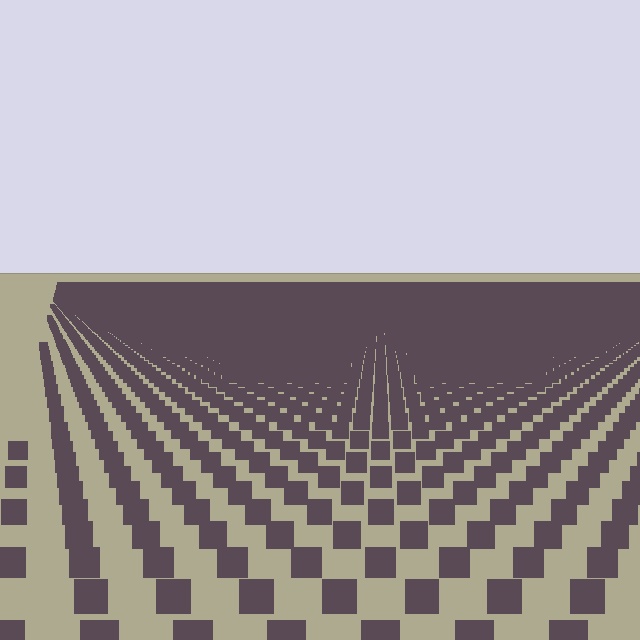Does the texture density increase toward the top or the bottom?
Density increases toward the top.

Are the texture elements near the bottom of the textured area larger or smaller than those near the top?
Larger. Near the bottom, elements are closer to the viewer and appear at a bigger on-screen size.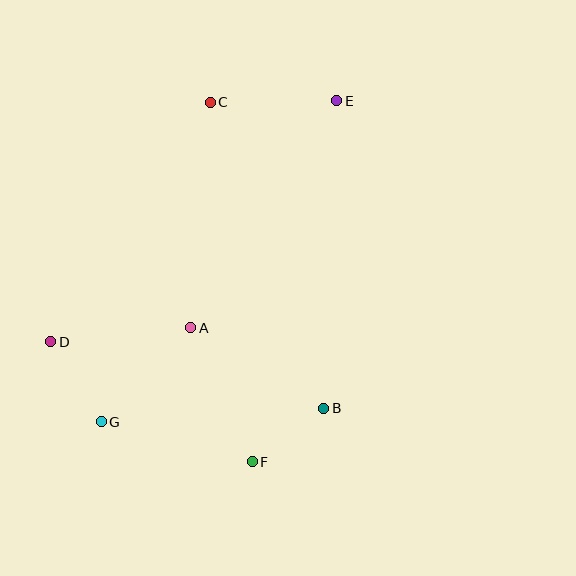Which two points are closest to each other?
Points B and F are closest to each other.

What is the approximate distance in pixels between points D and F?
The distance between D and F is approximately 234 pixels.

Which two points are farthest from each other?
Points E and G are farthest from each other.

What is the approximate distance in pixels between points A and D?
The distance between A and D is approximately 140 pixels.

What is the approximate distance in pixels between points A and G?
The distance between A and G is approximately 129 pixels.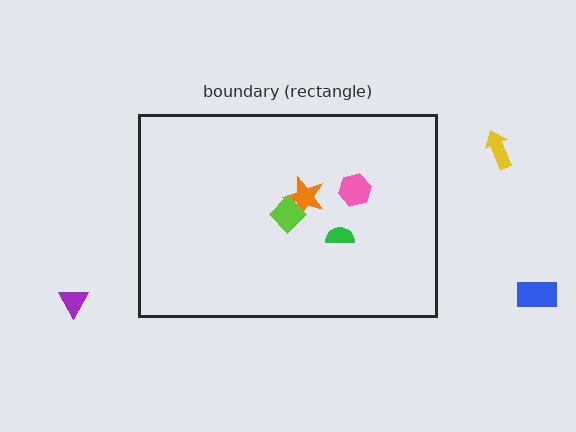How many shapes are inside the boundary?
4 inside, 3 outside.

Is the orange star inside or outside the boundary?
Inside.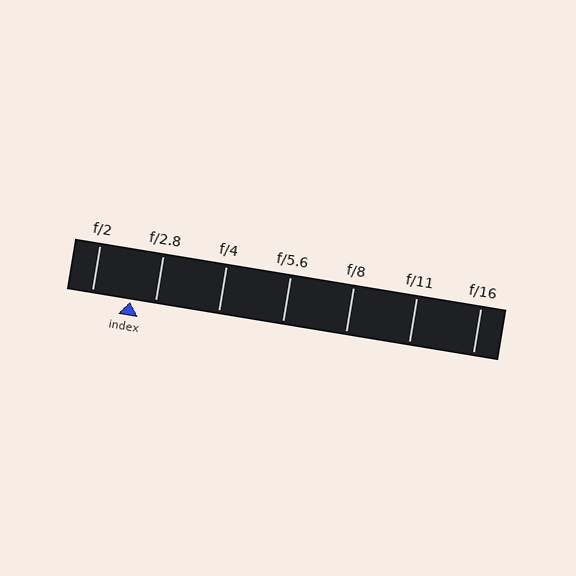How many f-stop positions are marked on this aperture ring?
There are 7 f-stop positions marked.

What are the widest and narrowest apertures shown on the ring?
The widest aperture shown is f/2 and the narrowest is f/16.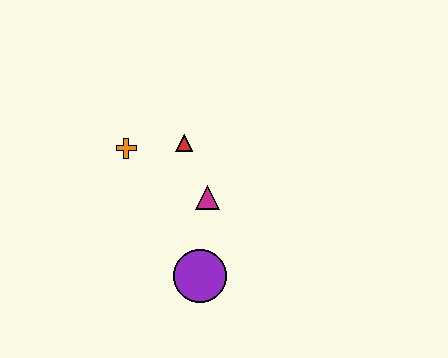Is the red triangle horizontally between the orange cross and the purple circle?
Yes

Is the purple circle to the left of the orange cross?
No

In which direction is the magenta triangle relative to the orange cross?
The magenta triangle is to the right of the orange cross.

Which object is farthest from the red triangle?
The purple circle is farthest from the red triangle.